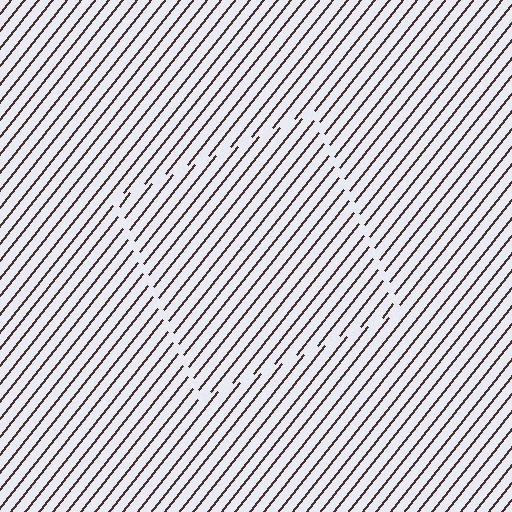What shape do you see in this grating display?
An illusory square. The interior of the shape contains the same grating, shifted by half a period — the contour is defined by the phase discontinuity where line-ends from the inner and outer gratings abut.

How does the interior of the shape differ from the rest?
The interior of the shape contains the same grating, shifted by half a period — the contour is defined by the phase discontinuity where line-ends from the inner and outer gratings abut.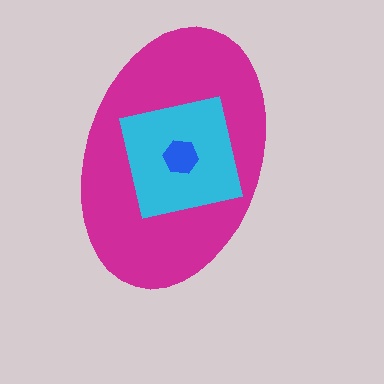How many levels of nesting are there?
3.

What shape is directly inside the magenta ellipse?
The cyan square.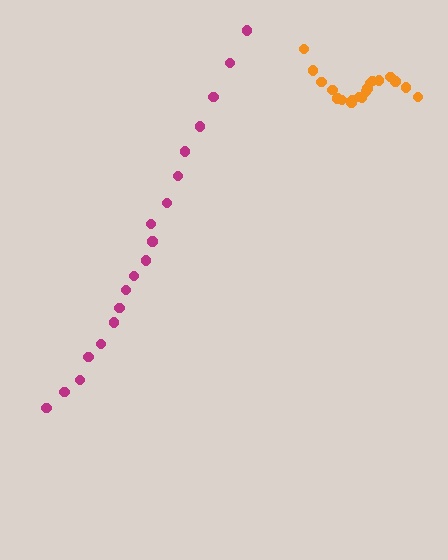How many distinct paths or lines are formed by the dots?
There are 2 distinct paths.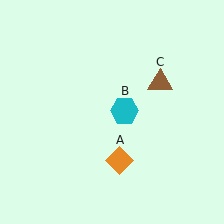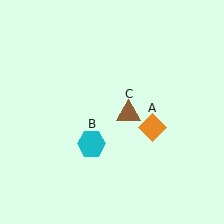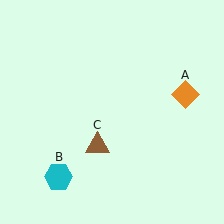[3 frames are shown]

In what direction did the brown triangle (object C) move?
The brown triangle (object C) moved down and to the left.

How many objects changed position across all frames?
3 objects changed position: orange diamond (object A), cyan hexagon (object B), brown triangle (object C).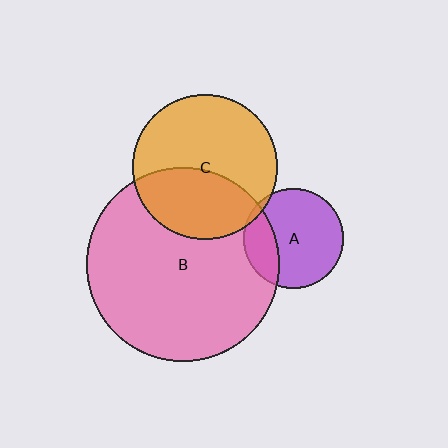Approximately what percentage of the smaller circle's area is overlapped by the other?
Approximately 25%.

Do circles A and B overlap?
Yes.